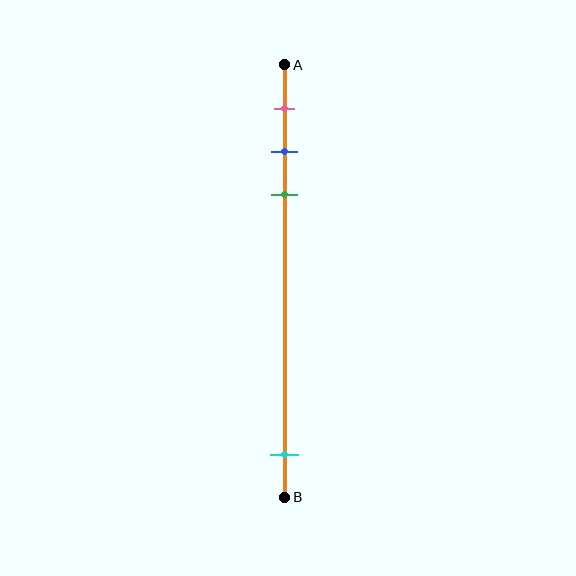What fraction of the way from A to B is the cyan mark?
The cyan mark is approximately 90% (0.9) of the way from A to B.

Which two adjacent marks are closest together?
The blue and green marks are the closest adjacent pair.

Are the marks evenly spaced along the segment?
No, the marks are not evenly spaced.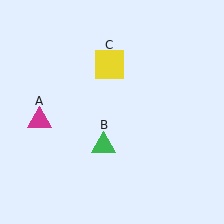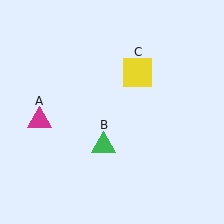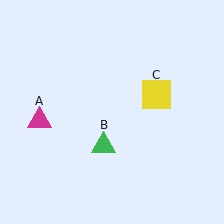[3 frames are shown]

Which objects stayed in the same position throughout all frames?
Magenta triangle (object A) and green triangle (object B) remained stationary.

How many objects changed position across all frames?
1 object changed position: yellow square (object C).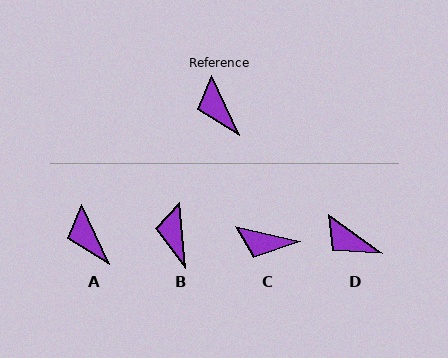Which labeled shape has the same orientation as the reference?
A.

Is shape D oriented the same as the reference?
No, it is off by about 29 degrees.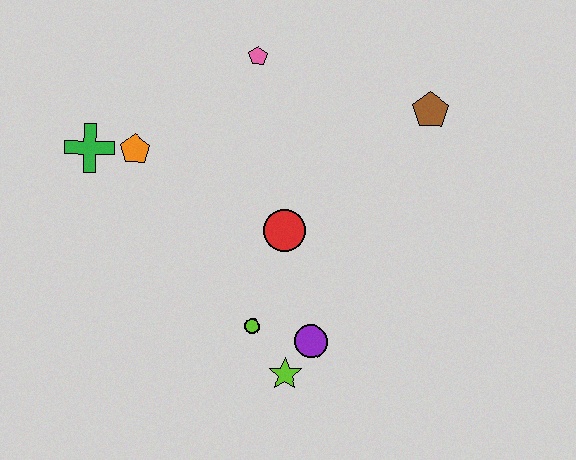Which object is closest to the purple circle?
The lime star is closest to the purple circle.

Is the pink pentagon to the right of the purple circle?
No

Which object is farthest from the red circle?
The green cross is farthest from the red circle.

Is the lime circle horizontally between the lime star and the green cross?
Yes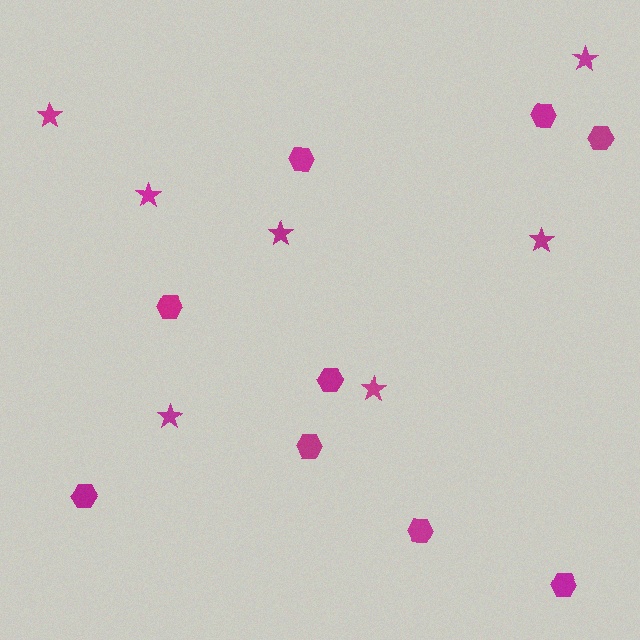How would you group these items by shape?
There are 2 groups: one group of hexagons (9) and one group of stars (7).